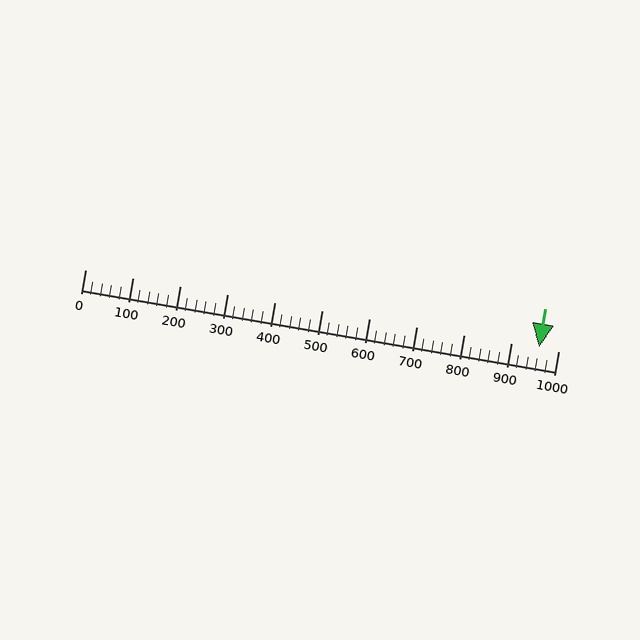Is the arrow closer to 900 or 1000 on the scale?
The arrow is closer to 1000.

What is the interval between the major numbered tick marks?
The major tick marks are spaced 100 units apart.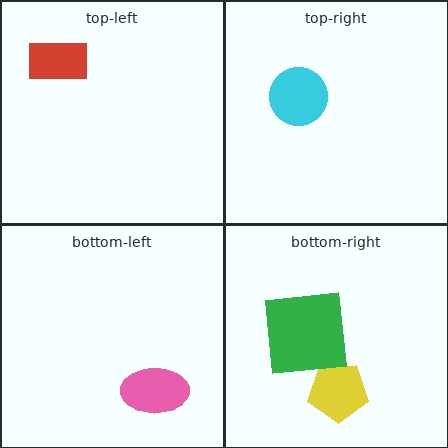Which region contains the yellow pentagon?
The bottom-right region.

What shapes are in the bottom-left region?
The pink ellipse.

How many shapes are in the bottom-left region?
1.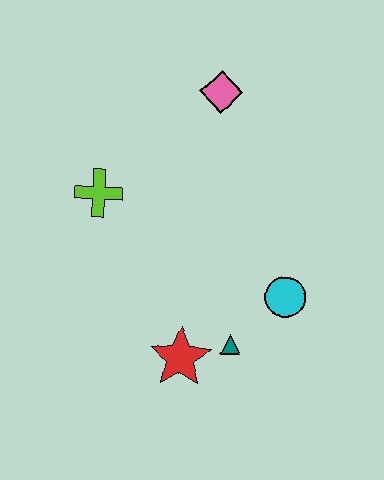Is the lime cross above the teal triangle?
Yes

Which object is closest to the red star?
The teal triangle is closest to the red star.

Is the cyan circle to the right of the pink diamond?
Yes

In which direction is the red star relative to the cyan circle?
The red star is to the left of the cyan circle.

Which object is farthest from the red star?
The pink diamond is farthest from the red star.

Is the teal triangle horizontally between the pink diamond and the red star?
No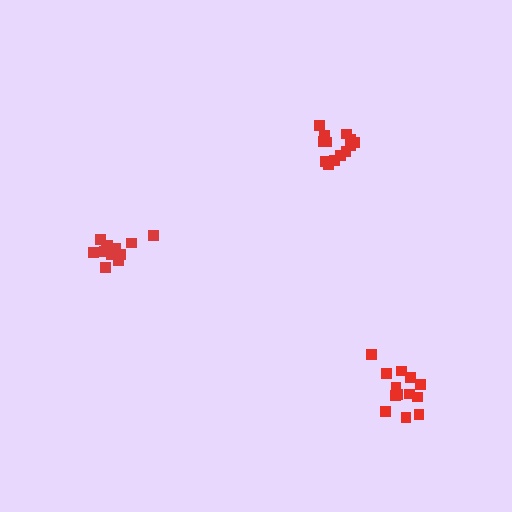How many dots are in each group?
Group 1: 13 dots, Group 2: 13 dots, Group 3: 13 dots (39 total).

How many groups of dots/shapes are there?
There are 3 groups.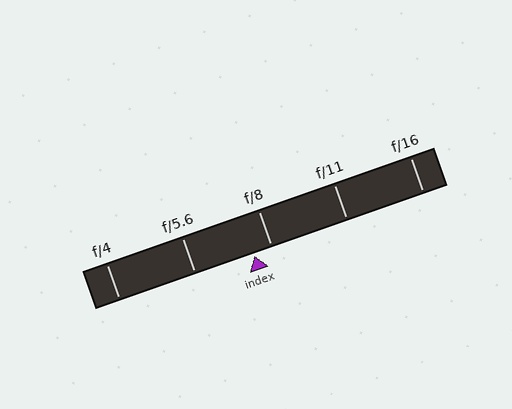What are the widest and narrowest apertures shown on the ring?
The widest aperture shown is f/4 and the narrowest is f/16.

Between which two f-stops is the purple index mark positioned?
The index mark is between f/5.6 and f/8.